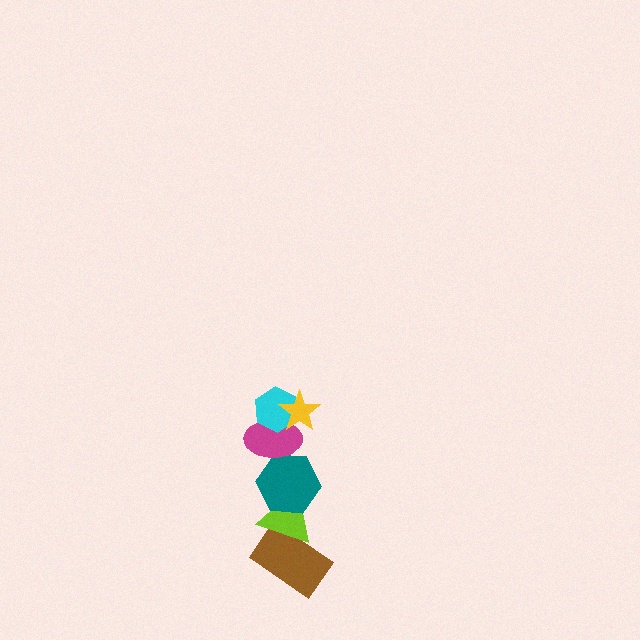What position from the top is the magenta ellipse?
The magenta ellipse is 3rd from the top.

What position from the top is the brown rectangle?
The brown rectangle is 6th from the top.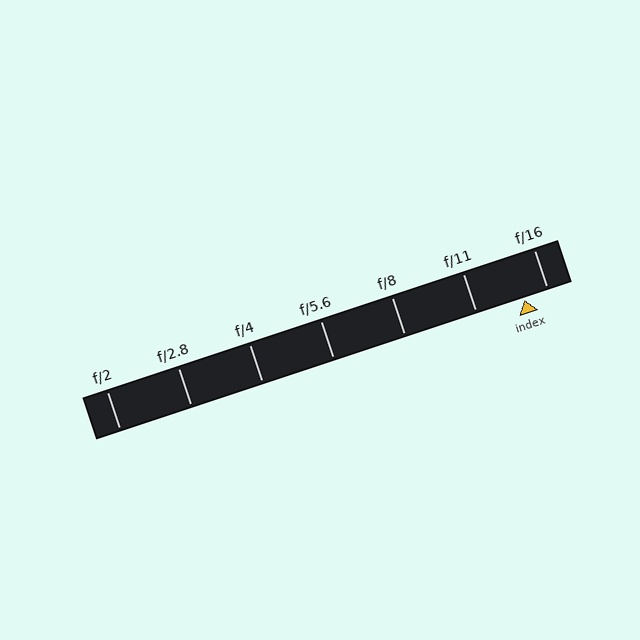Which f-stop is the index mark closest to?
The index mark is closest to f/16.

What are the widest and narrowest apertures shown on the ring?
The widest aperture shown is f/2 and the narrowest is f/16.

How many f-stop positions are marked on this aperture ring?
There are 7 f-stop positions marked.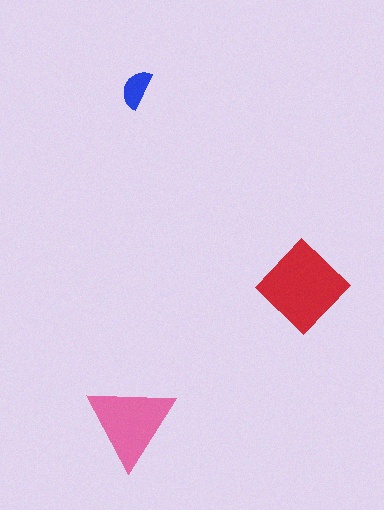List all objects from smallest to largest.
The blue semicircle, the pink triangle, the red diamond.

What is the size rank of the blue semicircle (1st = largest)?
3rd.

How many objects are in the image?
There are 3 objects in the image.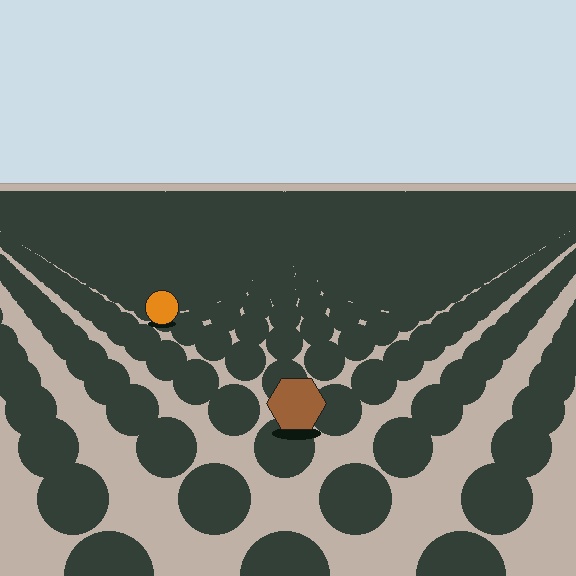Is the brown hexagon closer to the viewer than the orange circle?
Yes. The brown hexagon is closer — you can tell from the texture gradient: the ground texture is coarser near it.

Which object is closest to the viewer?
The brown hexagon is closest. The texture marks near it are larger and more spread out.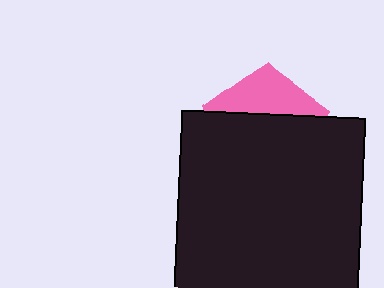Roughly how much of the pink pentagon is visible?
A small part of it is visible (roughly 32%).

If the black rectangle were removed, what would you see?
You would see the complete pink pentagon.